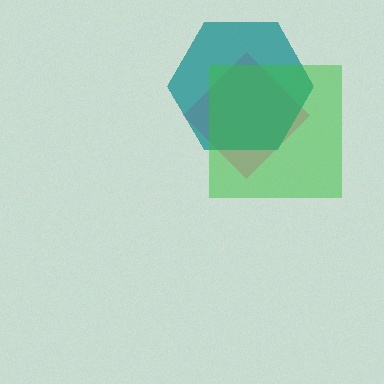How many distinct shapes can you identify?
There are 3 distinct shapes: a pink diamond, a teal hexagon, a green square.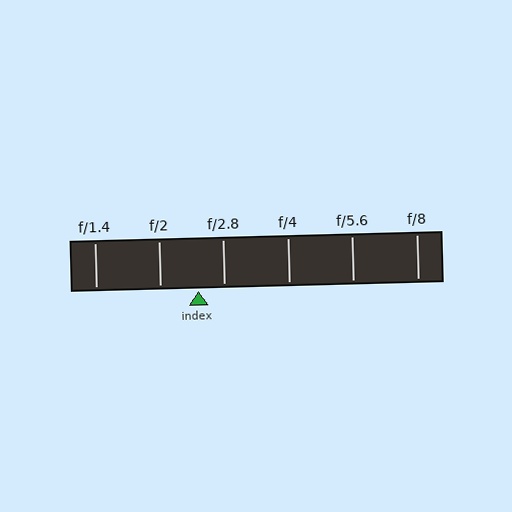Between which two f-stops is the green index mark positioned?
The index mark is between f/2 and f/2.8.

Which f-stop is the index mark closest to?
The index mark is closest to f/2.8.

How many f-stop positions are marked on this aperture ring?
There are 6 f-stop positions marked.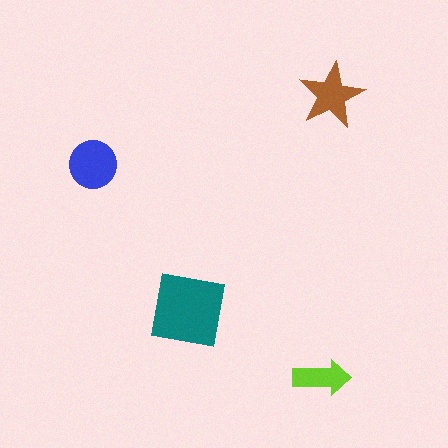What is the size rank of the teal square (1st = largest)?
1st.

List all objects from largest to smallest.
The teal square, the blue circle, the brown star, the lime arrow.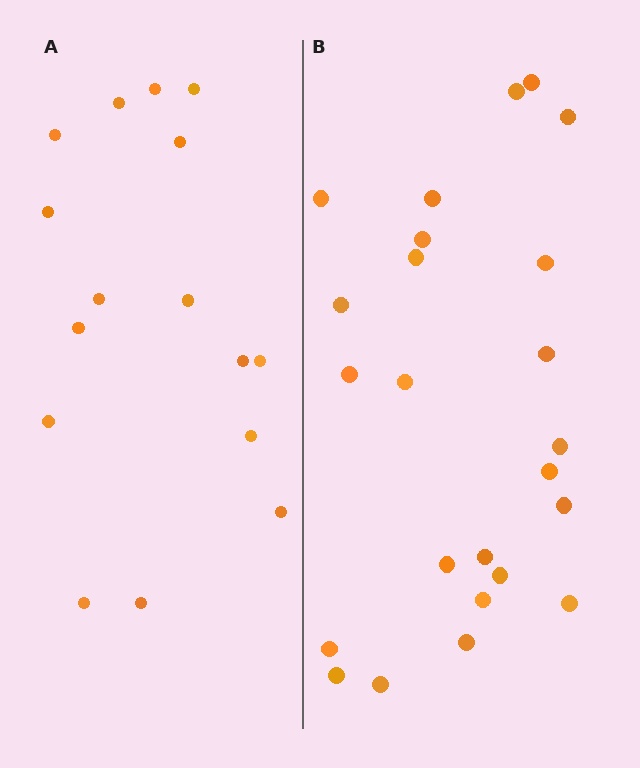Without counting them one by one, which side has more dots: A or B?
Region B (the right region) has more dots.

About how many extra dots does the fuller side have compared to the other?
Region B has roughly 8 or so more dots than region A.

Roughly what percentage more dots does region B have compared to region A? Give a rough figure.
About 50% more.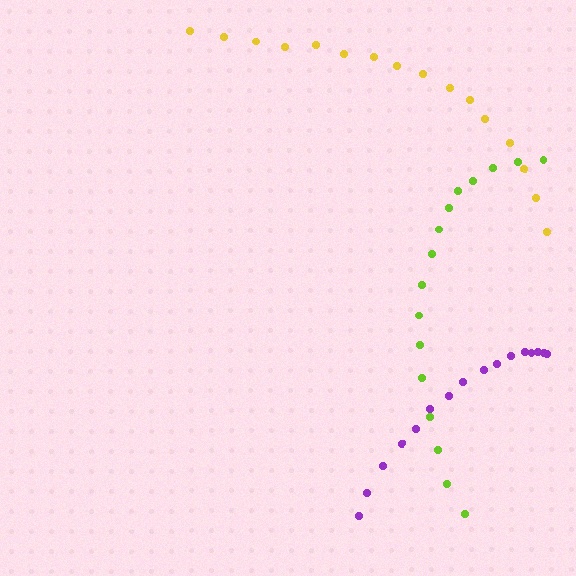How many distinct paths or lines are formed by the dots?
There are 3 distinct paths.